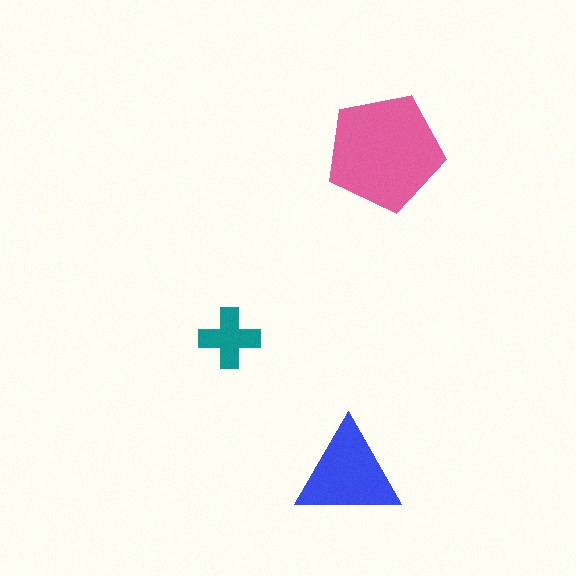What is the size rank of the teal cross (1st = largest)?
3rd.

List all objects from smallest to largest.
The teal cross, the blue triangle, the pink pentagon.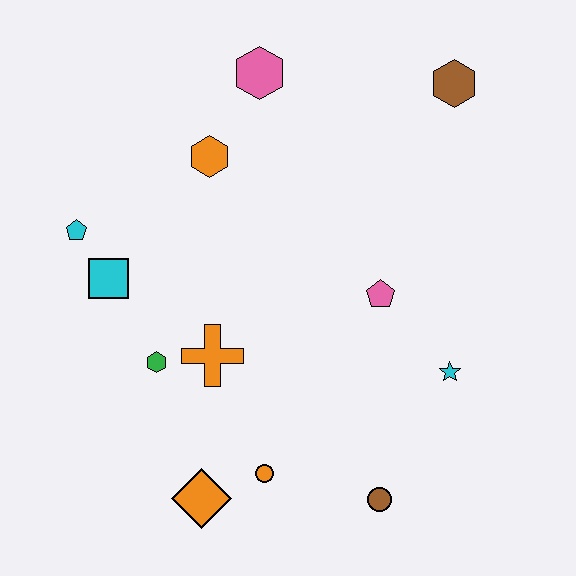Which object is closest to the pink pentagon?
The cyan star is closest to the pink pentagon.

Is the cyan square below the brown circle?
No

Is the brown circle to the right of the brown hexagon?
No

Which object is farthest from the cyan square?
The brown hexagon is farthest from the cyan square.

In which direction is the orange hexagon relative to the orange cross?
The orange hexagon is above the orange cross.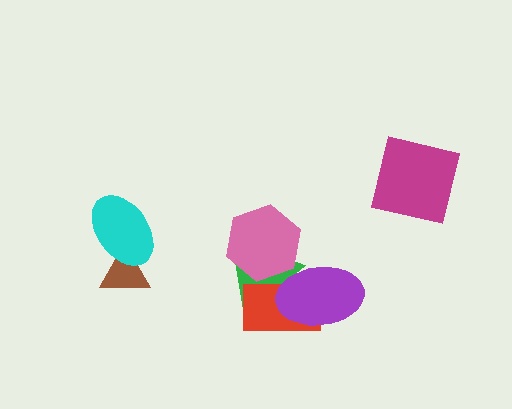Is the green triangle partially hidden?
Yes, it is partially covered by another shape.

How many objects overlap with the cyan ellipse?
1 object overlaps with the cyan ellipse.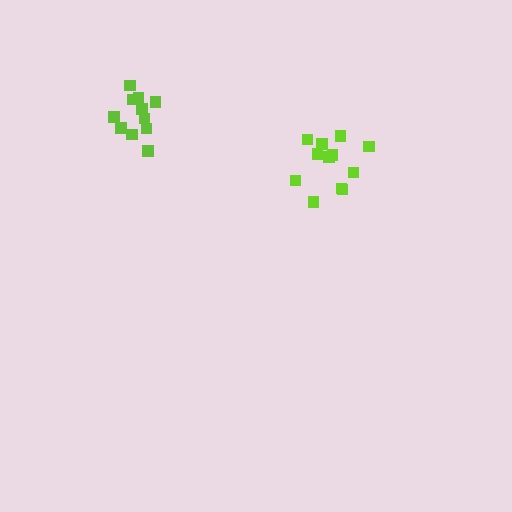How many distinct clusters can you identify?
There are 2 distinct clusters.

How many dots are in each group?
Group 1: 12 dots, Group 2: 12 dots (24 total).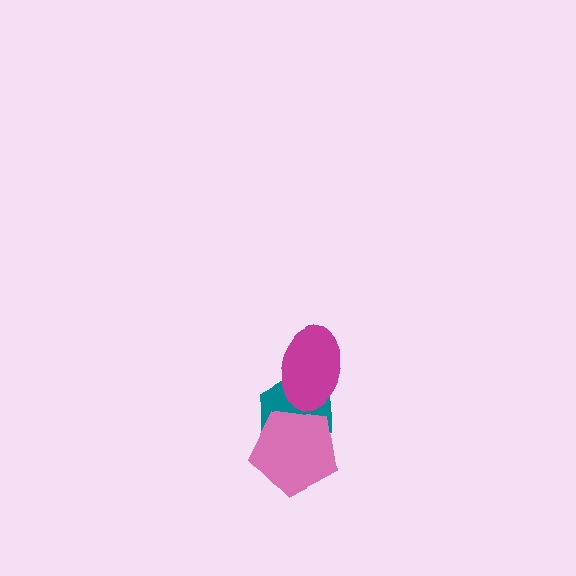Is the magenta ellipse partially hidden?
No, no other shape covers it.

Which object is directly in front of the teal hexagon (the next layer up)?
The pink pentagon is directly in front of the teal hexagon.